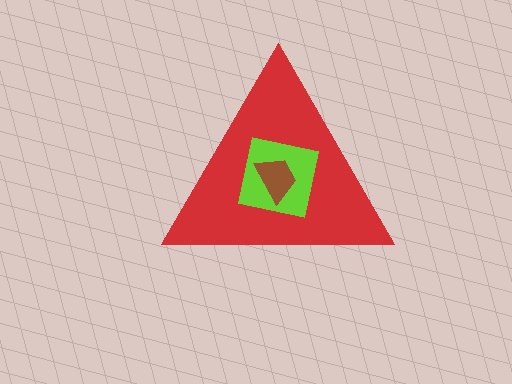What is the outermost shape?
The red triangle.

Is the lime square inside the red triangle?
Yes.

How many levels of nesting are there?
3.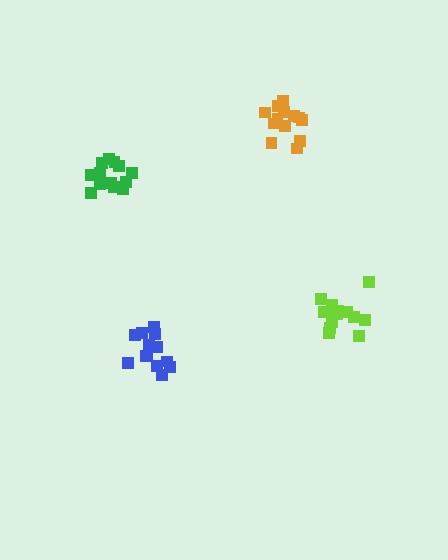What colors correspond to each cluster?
The clusters are colored: blue, lime, green, orange.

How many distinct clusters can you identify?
There are 4 distinct clusters.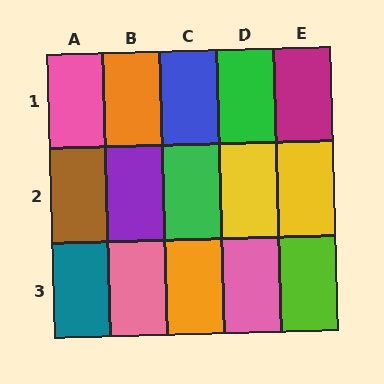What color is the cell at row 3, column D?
Pink.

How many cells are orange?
2 cells are orange.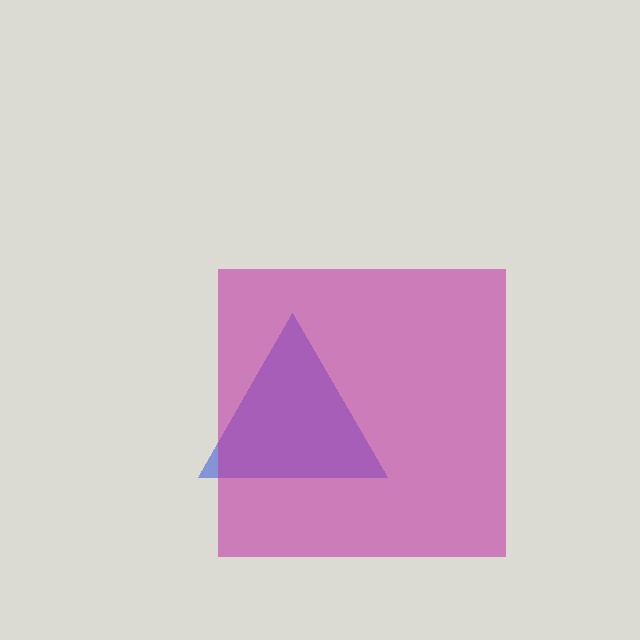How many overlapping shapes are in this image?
There are 2 overlapping shapes in the image.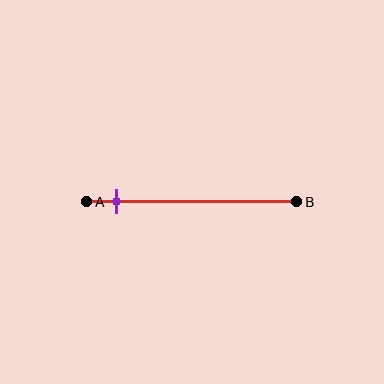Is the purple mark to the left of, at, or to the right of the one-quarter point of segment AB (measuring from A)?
The purple mark is to the left of the one-quarter point of segment AB.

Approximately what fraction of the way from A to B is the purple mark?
The purple mark is approximately 15% of the way from A to B.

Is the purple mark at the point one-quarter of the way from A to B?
No, the mark is at about 15% from A, not at the 25% one-quarter point.